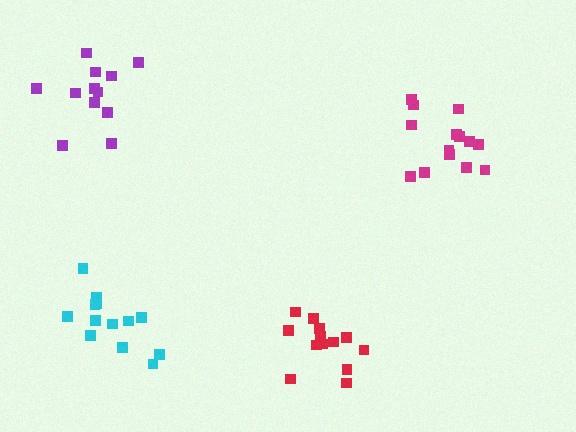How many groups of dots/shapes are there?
There are 4 groups.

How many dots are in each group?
Group 1: 13 dots, Group 2: 12 dots, Group 3: 14 dots, Group 4: 13 dots (52 total).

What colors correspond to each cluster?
The clusters are colored: red, purple, magenta, cyan.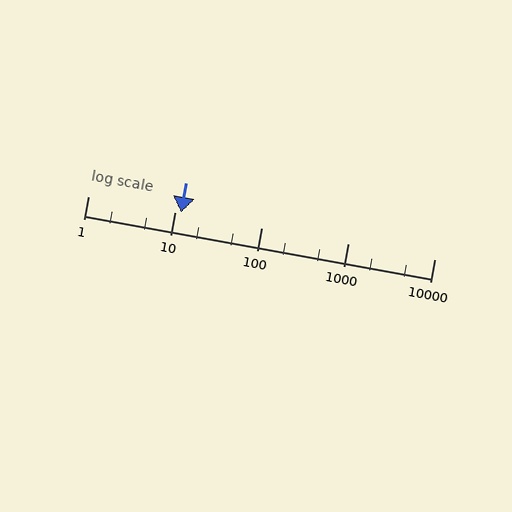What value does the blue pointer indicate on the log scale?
The pointer indicates approximately 12.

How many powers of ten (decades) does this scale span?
The scale spans 4 decades, from 1 to 10000.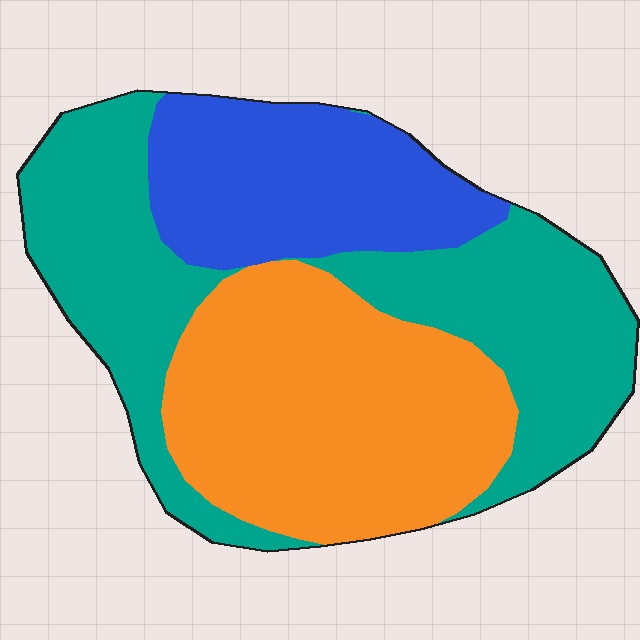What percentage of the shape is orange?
Orange takes up about three eighths (3/8) of the shape.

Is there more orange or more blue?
Orange.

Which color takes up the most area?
Teal, at roughly 40%.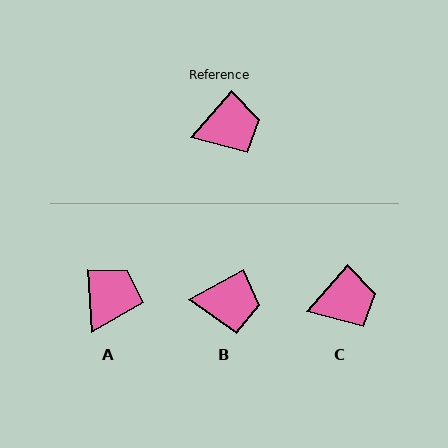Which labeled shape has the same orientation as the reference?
C.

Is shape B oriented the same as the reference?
No, it is off by about 20 degrees.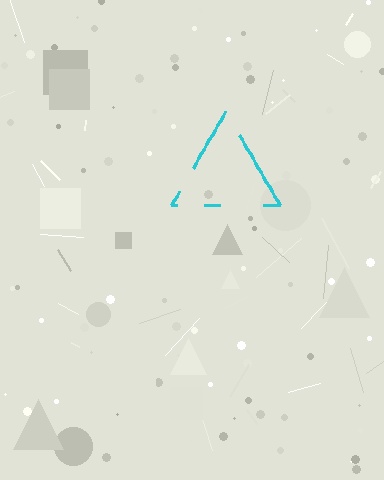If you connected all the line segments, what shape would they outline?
They would outline a triangle.